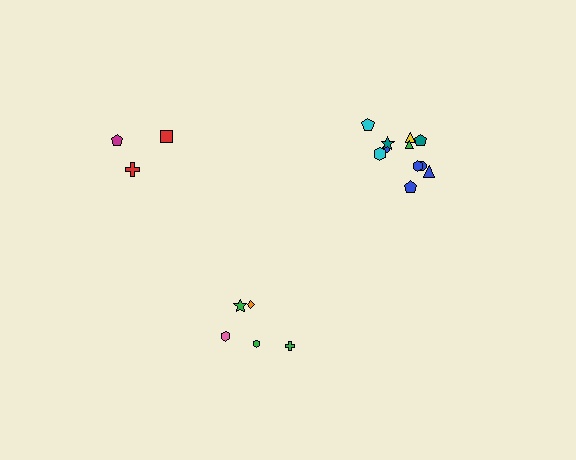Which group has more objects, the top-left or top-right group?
The top-right group.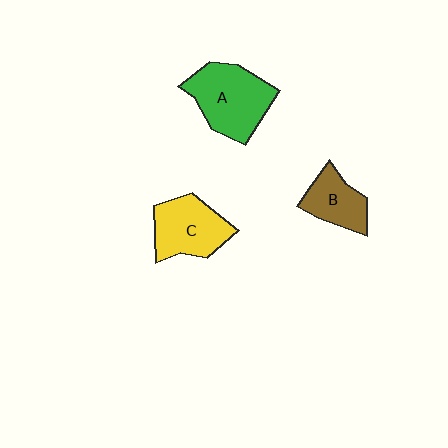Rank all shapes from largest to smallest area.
From largest to smallest: A (green), C (yellow), B (brown).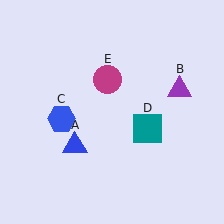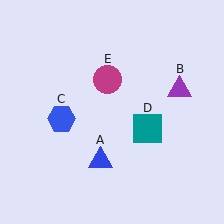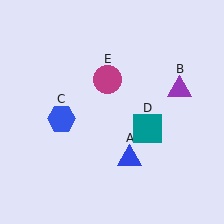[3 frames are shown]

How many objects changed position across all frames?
1 object changed position: blue triangle (object A).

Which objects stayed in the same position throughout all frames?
Purple triangle (object B) and blue hexagon (object C) and teal square (object D) and magenta circle (object E) remained stationary.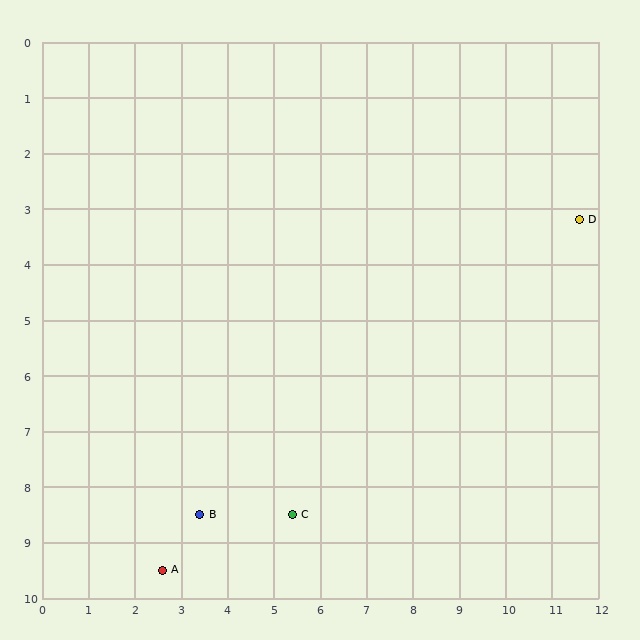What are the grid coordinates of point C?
Point C is at approximately (5.4, 8.5).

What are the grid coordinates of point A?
Point A is at approximately (2.6, 9.5).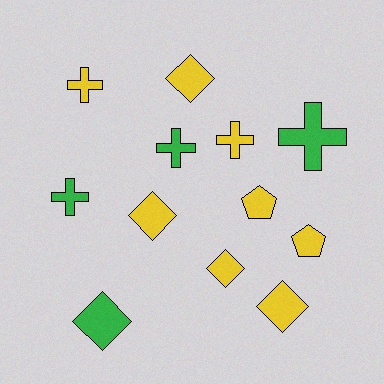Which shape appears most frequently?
Diamond, with 5 objects.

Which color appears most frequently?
Yellow, with 8 objects.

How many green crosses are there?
There are 3 green crosses.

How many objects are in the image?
There are 12 objects.